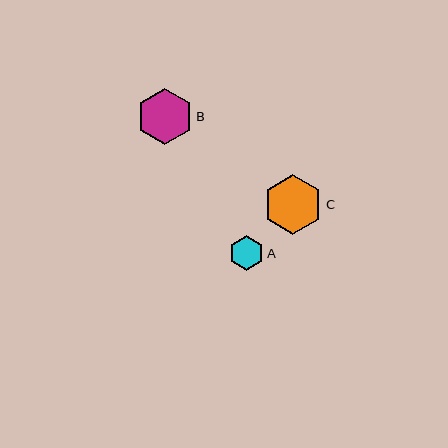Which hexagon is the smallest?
Hexagon A is the smallest with a size of approximately 35 pixels.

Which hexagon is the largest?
Hexagon C is the largest with a size of approximately 60 pixels.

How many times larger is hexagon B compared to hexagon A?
Hexagon B is approximately 1.6 times the size of hexagon A.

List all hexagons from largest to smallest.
From largest to smallest: C, B, A.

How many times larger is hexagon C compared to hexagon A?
Hexagon C is approximately 1.7 times the size of hexagon A.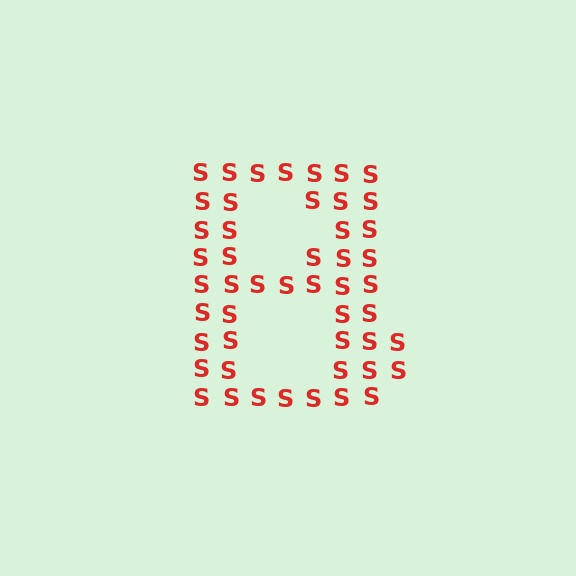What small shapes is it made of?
It is made of small letter S's.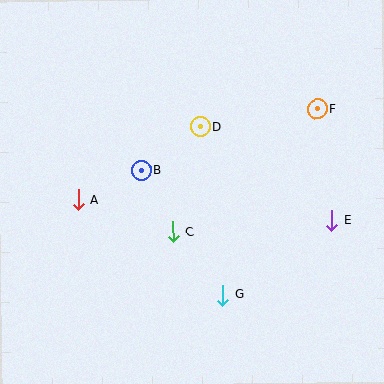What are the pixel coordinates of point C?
Point C is at (173, 232).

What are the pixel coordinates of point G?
Point G is at (223, 295).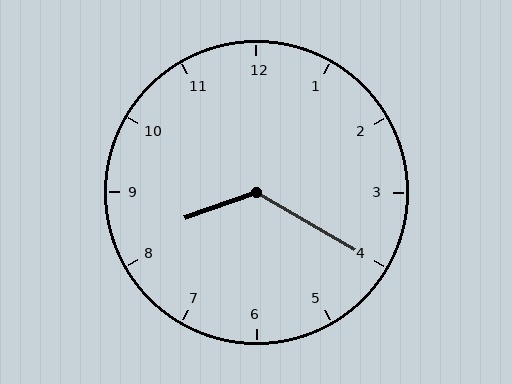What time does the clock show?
8:20.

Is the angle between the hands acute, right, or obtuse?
It is obtuse.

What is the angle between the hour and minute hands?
Approximately 130 degrees.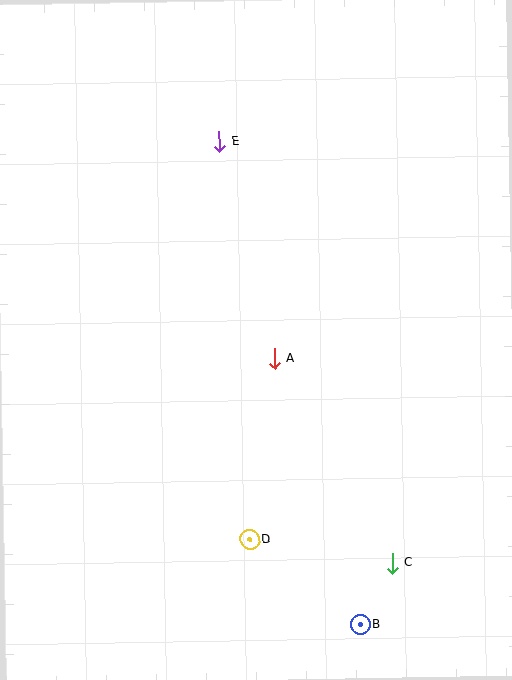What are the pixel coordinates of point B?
Point B is at (360, 624).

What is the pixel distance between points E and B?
The distance between E and B is 503 pixels.